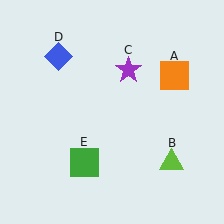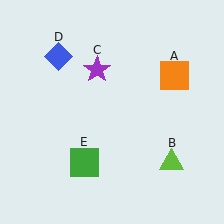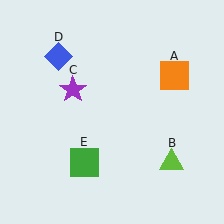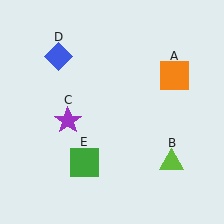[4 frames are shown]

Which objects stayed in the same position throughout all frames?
Orange square (object A) and lime triangle (object B) and blue diamond (object D) and green square (object E) remained stationary.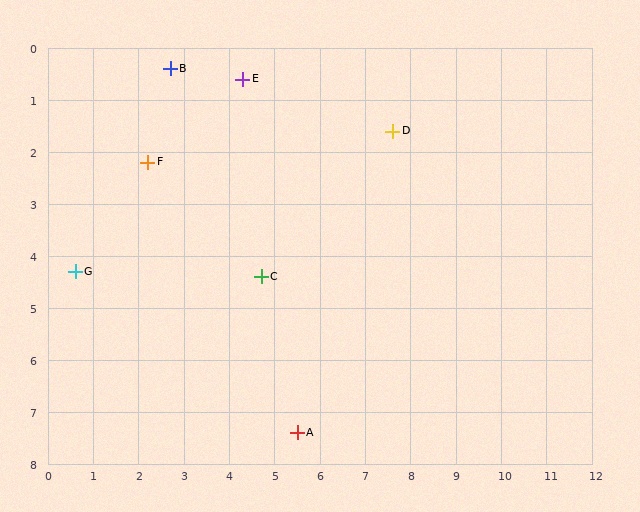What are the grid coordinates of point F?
Point F is at approximately (2.2, 2.2).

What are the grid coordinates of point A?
Point A is at approximately (5.5, 7.4).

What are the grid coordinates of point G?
Point G is at approximately (0.6, 4.3).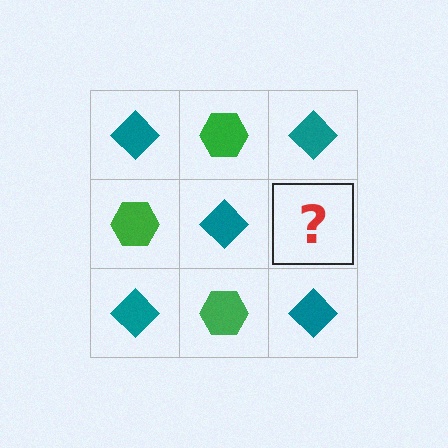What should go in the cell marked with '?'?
The missing cell should contain a green hexagon.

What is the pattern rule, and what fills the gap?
The rule is that it alternates teal diamond and green hexagon in a checkerboard pattern. The gap should be filled with a green hexagon.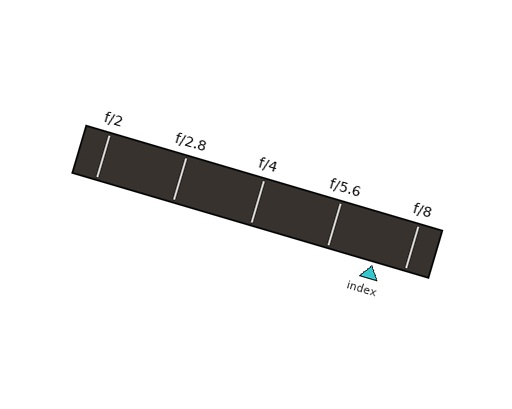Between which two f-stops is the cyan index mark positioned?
The index mark is between f/5.6 and f/8.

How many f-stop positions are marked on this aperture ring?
There are 5 f-stop positions marked.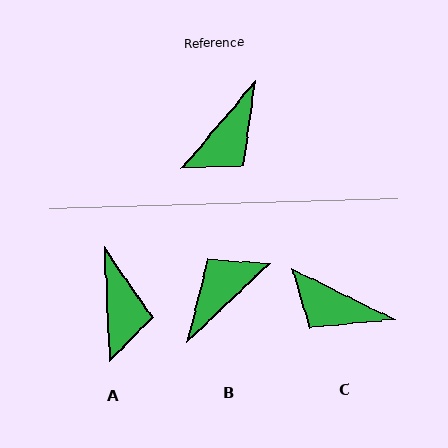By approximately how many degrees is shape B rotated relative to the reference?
Approximately 174 degrees counter-clockwise.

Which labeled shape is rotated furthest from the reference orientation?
B, about 174 degrees away.